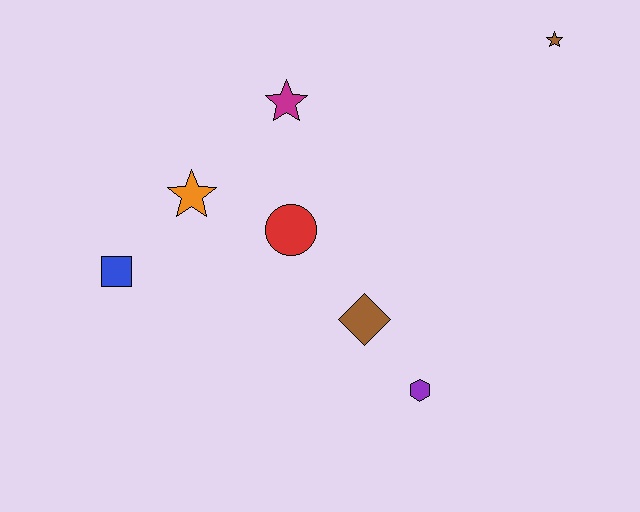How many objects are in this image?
There are 7 objects.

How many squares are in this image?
There is 1 square.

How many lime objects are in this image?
There are no lime objects.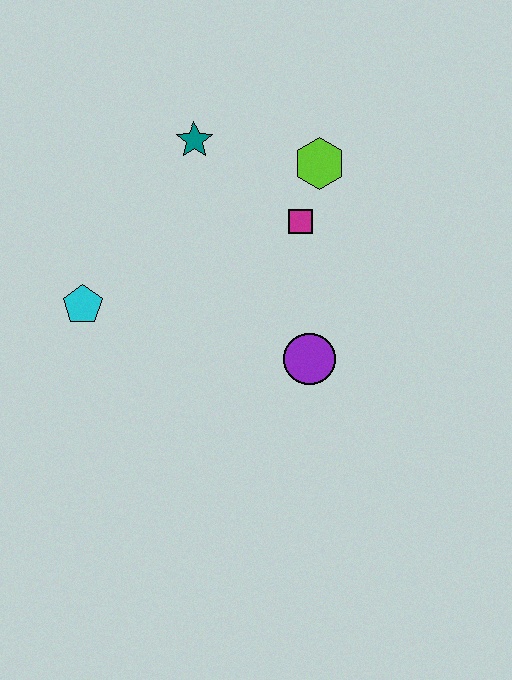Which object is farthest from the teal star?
The purple circle is farthest from the teal star.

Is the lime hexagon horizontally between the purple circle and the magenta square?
No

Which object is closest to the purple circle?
The magenta square is closest to the purple circle.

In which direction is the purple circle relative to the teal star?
The purple circle is below the teal star.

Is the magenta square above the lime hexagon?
No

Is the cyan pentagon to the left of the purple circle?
Yes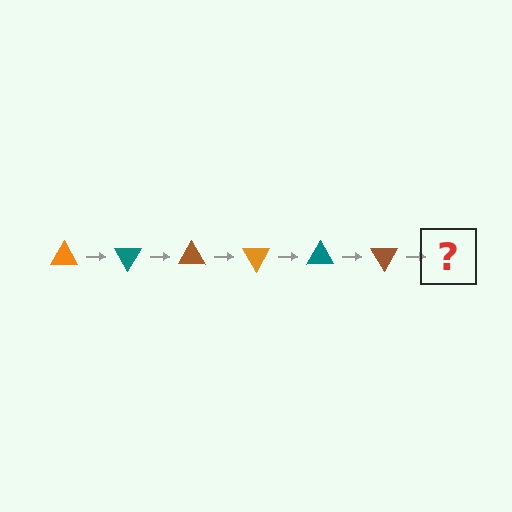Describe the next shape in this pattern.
It should be an orange triangle, rotated 360 degrees from the start.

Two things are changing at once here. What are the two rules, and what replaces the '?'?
The two rules are that it rotates 60 degrees each step and the color cycles through orange, teal, and brown. The '?' should be an orange triangle, rotated 360 degrees from the start.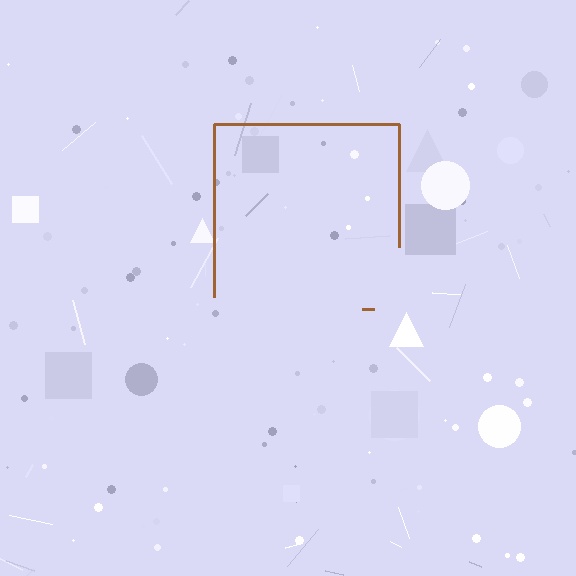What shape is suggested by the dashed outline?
The dashed outline suggests a square.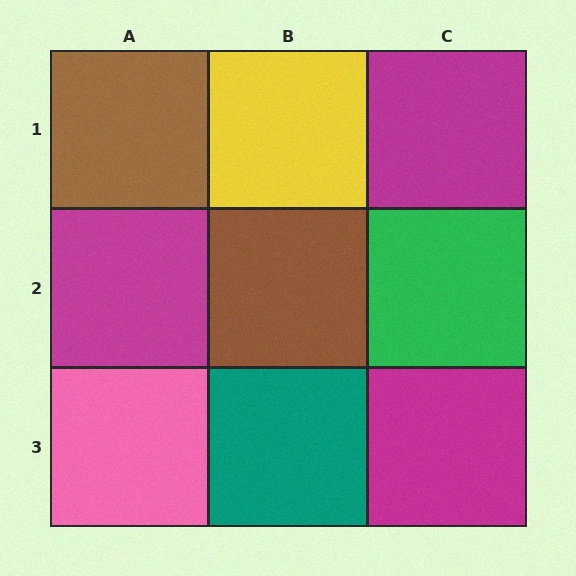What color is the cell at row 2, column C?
Green.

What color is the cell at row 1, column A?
Brown.